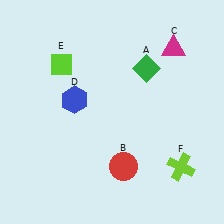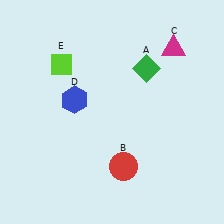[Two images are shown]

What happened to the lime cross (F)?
The lime cross (F) was removed in Image 2. It was in the bottom-right area of Image 1.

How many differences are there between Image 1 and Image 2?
There is 1 difference between the two images.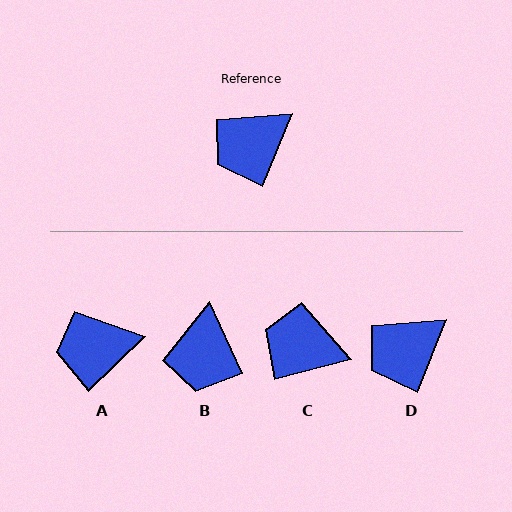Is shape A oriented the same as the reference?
No, it is off by about 24 degrees.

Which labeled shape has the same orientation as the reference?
D.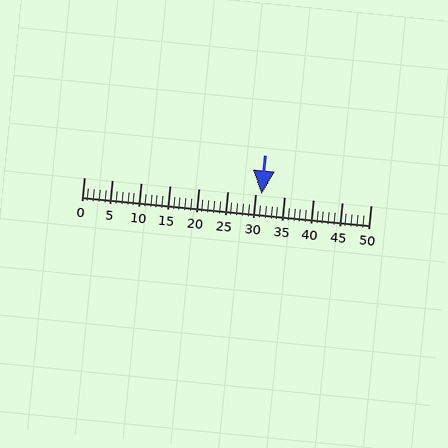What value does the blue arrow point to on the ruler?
The blue arrow points to approximately 31.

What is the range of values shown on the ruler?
The ruler shows values from 0 to 50.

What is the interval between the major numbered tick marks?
The major tick marks are spaced 5 units apart.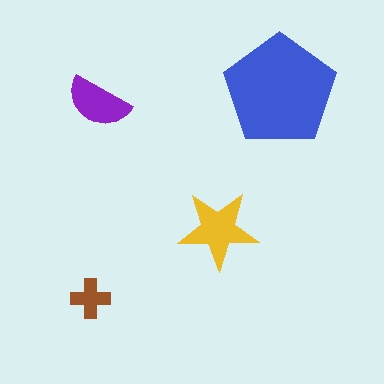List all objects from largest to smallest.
The blue pentagon, the yellow star, the purple semicircle, the brown cross.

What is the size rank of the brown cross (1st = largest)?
4th.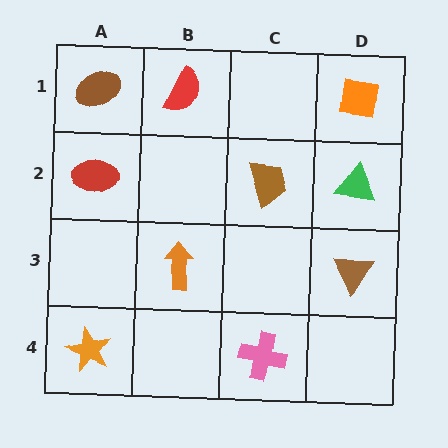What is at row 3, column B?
An orange arrow.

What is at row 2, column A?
A red ellipse.